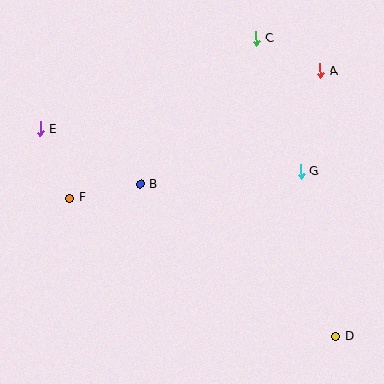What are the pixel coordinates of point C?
Point C is at (256, 38).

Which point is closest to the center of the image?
Point B at (140, 184) is closest to the center.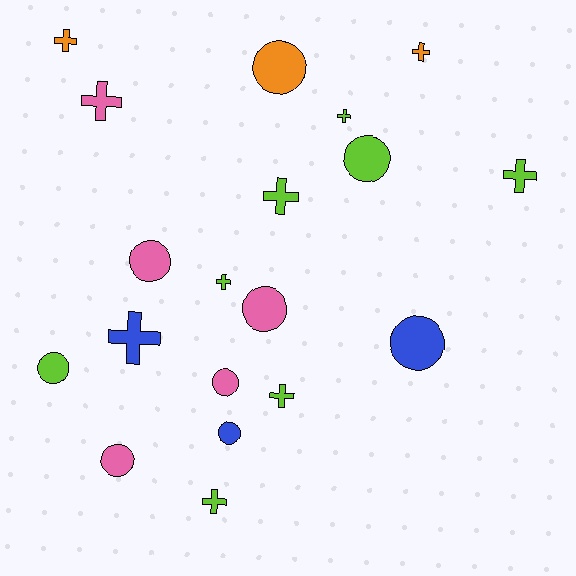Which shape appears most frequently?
Cross, with 10 objects.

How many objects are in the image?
There are 19 objects.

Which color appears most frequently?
Lime, with 8 objects.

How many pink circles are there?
There are 4 pink circles.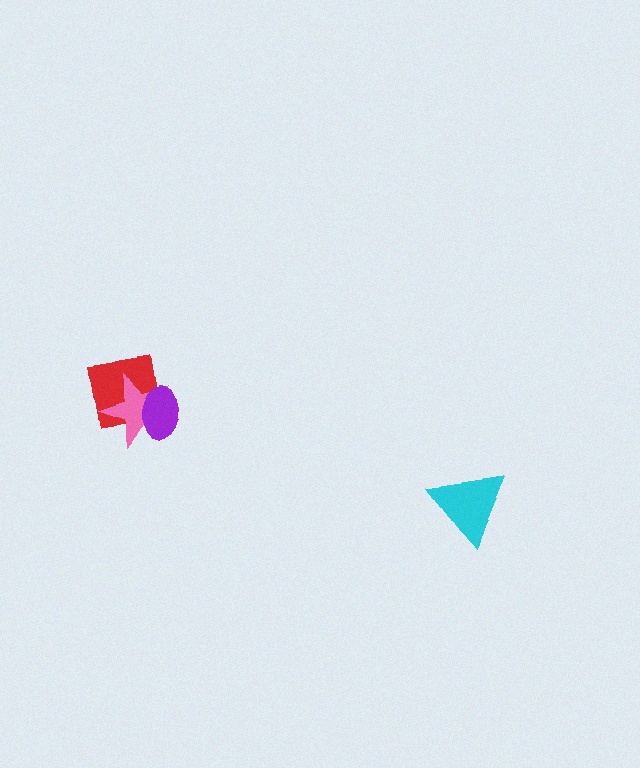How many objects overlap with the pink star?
2 objects overlap with the pink star.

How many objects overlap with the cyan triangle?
0 objects overlap with the cyan triangle.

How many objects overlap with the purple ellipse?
2 objects overlap with the purple ellipse.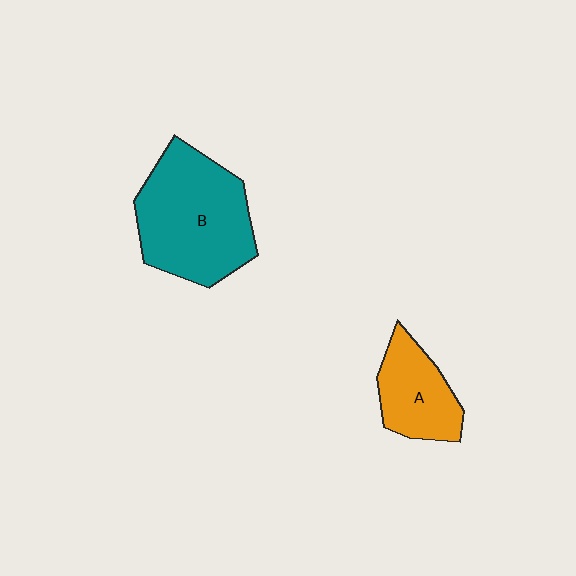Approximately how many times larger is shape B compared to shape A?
Approximately 1.9 times.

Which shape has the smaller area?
Shape A (orange).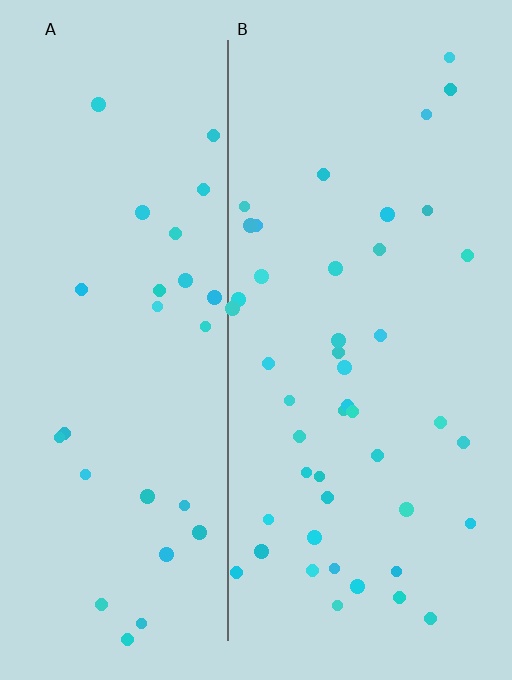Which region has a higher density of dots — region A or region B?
B (the right).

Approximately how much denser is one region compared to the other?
Approximately 1.6× — region B over region A.